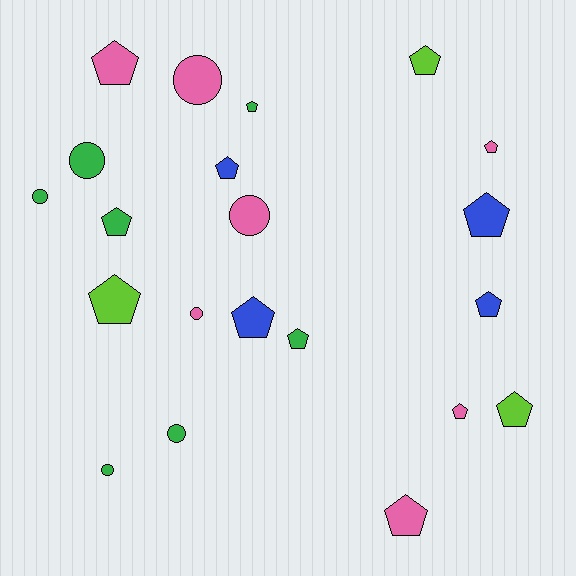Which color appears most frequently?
Pink, with 7 objects.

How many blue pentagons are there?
There are 4 blue pentagons.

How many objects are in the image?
There are 21 objects.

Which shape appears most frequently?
Pentagon, with 14 objects.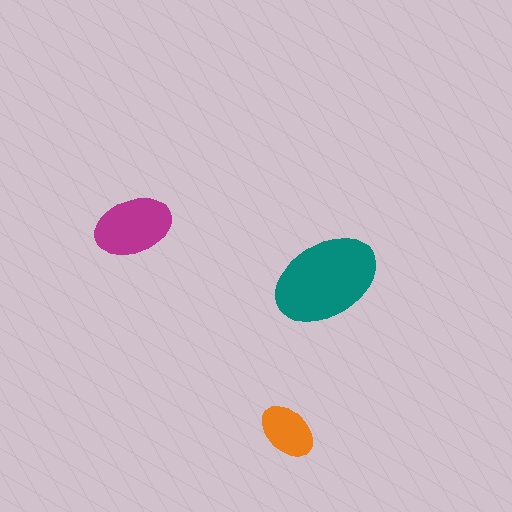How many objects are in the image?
There are 3 objects in the image.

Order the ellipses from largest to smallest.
the teal one, the magenta one, the orange one.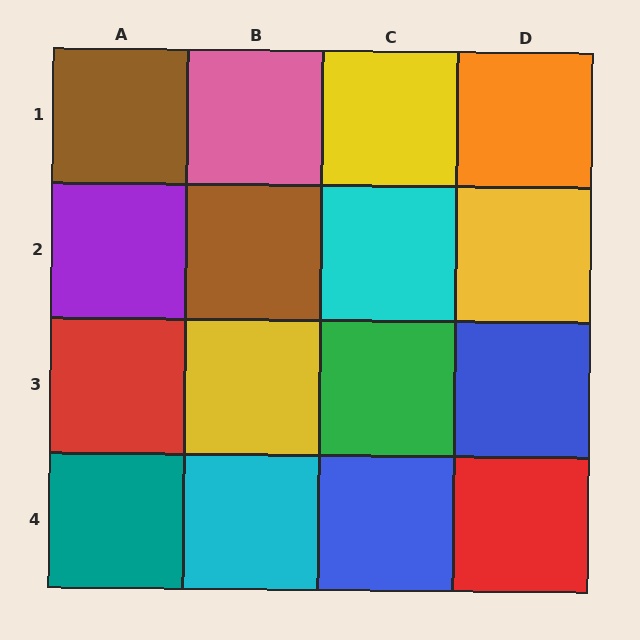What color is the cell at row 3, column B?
Yellow.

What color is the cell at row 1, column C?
Yellow.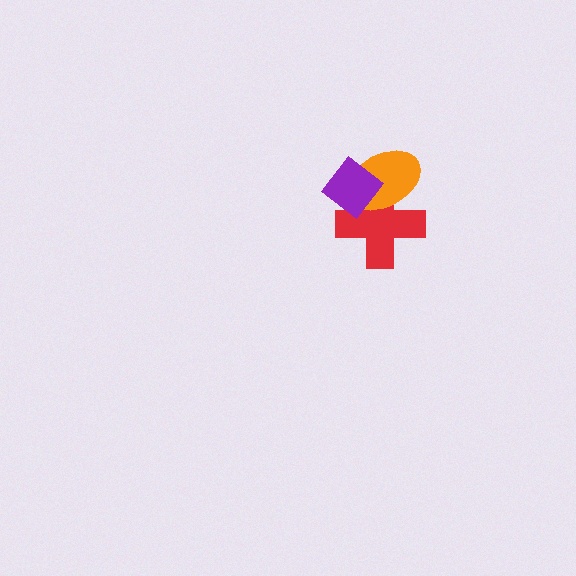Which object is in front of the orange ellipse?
The purple diamond is in front of the orange ellipse.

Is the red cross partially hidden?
Yes, it is partially covered by another shape.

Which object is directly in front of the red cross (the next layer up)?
The orange ellipse is directly in front of the red cross.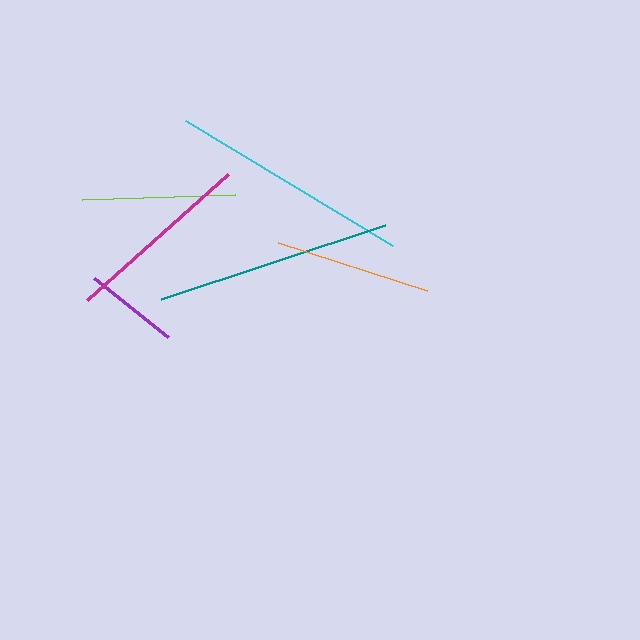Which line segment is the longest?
The cyan line is the longest at approximately 241 pixels.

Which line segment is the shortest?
The purple line is the shortest at approximately 95 pixels.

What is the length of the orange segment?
The orange segment is approximately 156 pixels long.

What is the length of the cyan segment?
The cyan segment is approximately 241 pixels long.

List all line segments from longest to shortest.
From longest to shortest: cyan, teal, magenta, orange, lime, purple.